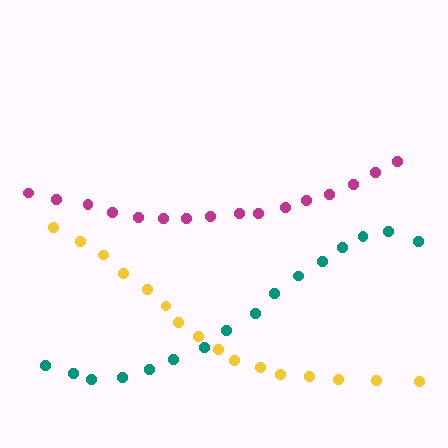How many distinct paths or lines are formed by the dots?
There are 3 distinct paths.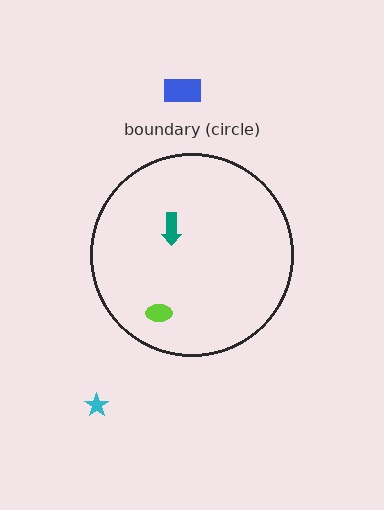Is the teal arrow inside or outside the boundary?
Inside.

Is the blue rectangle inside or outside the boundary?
Outside.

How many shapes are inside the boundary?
2 inside, 2 outside.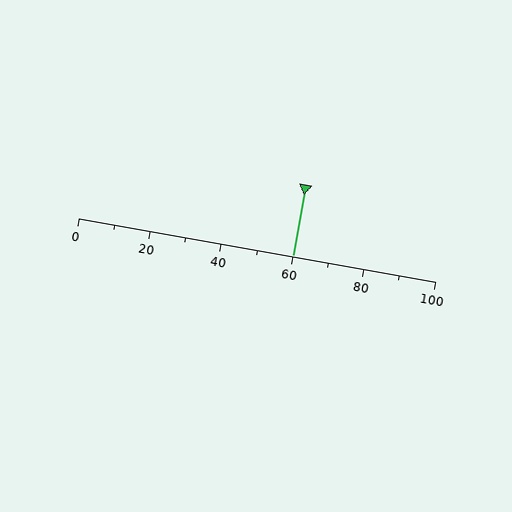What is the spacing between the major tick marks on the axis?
The major ticks are spaced 20 apart.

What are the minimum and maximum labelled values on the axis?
The axis runs from 0 to 100.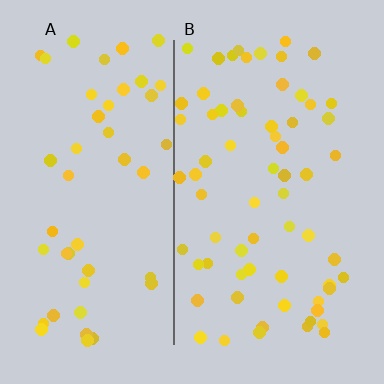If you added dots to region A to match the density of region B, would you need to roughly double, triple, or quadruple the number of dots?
Approximately double.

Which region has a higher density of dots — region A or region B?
B (the right).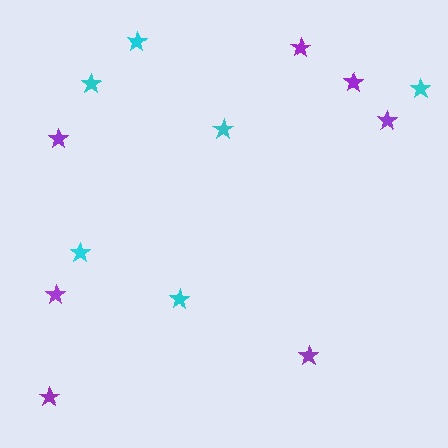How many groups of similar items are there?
There are 2 groups: one group of cyan stars (6) and one group of purple stars (7).